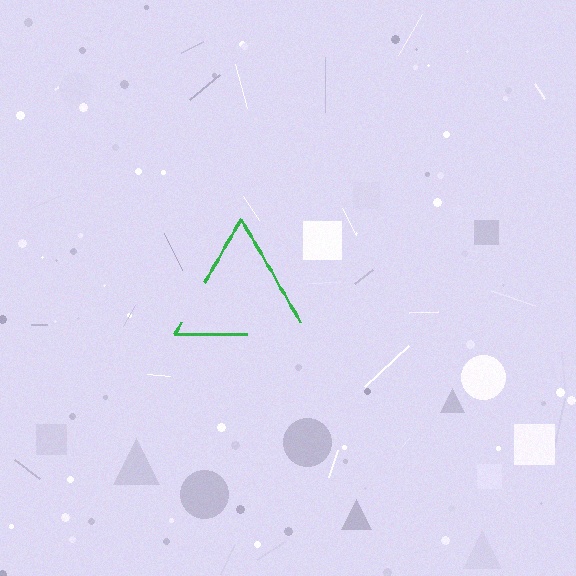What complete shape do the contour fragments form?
The contour fragments form a triangle.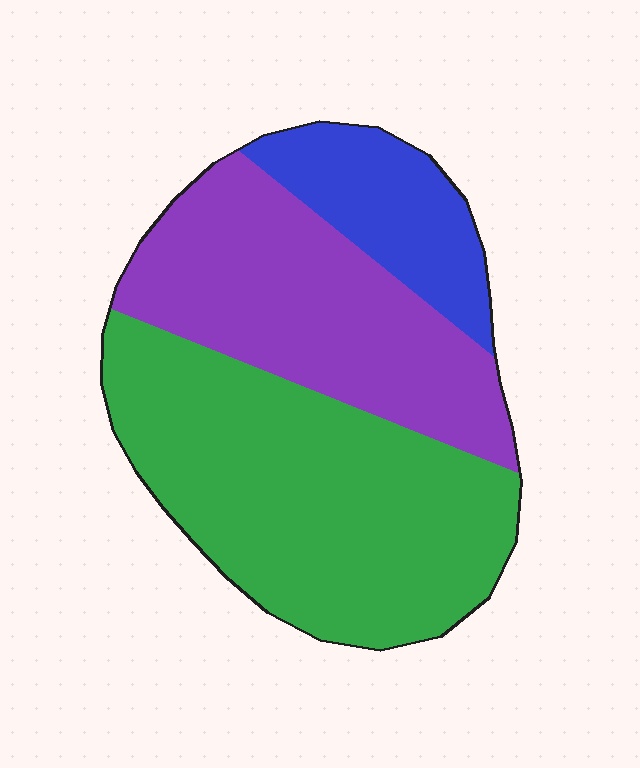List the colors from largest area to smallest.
From largest to smallest: green, purple, blue.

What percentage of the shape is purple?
Purple takes up between a quarter and a half of the shape.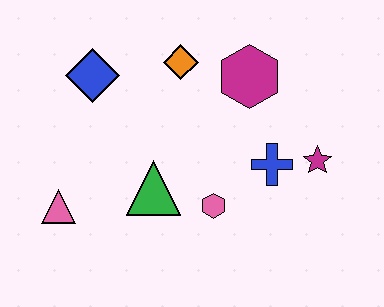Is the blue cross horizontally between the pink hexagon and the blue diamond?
No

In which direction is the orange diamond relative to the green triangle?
The orange diamond is above the green triangle.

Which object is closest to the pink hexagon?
The green triangle is closest to the pink hexagon.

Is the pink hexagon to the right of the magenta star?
No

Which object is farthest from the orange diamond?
The pink triangle is farthest from the orange diamond.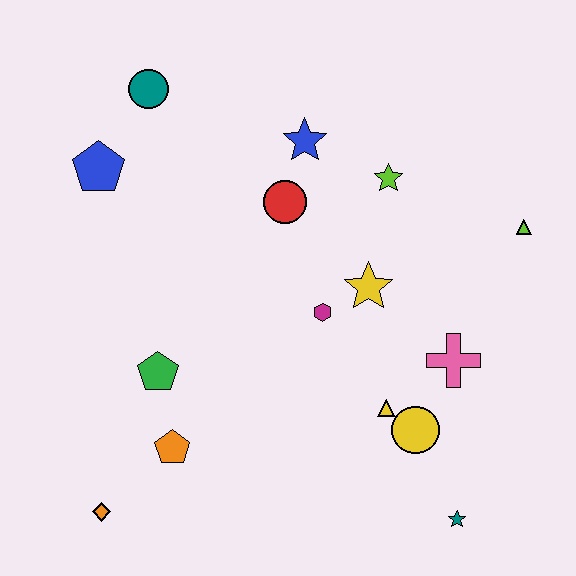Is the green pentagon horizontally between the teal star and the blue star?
No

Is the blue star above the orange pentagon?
Yes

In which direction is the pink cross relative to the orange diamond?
The pink cross is to the right of the orange diamond.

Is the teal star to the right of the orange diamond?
Yes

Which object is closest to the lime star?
The blue star is closest to the lime star.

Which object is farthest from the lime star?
The orange diamond is farthest from the lime star.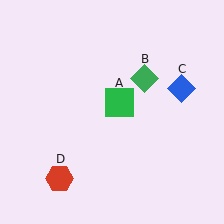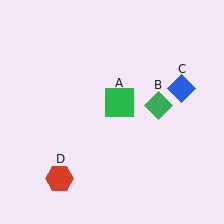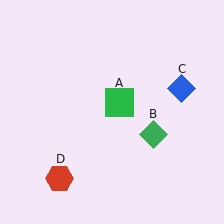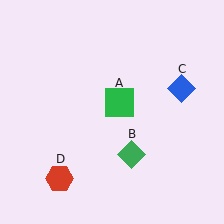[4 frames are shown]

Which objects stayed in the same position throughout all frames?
Green square (object A) and blue diamond (object C) and red hexagon (object D) remained stationary.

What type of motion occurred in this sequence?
The green diamond (object B) rotated clockwise around the center of the scene.